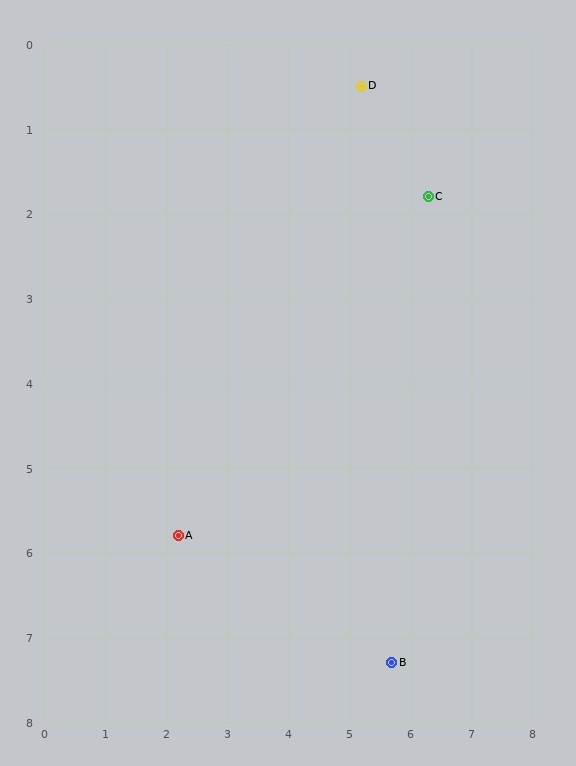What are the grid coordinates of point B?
Point B is at approximately (5.7, 7.3).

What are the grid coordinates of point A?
Point A is at approximately (2.2, 5.8).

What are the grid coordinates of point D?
Point D is at approximately (5.2, 0.5).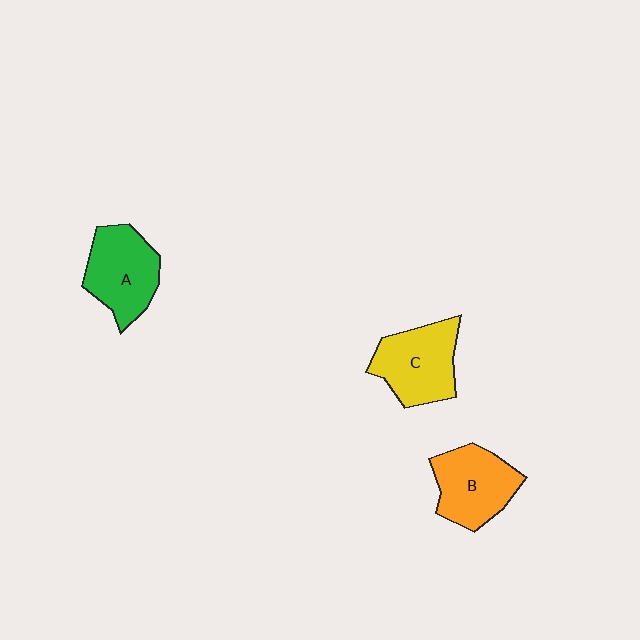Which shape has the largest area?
Shape C (yellow).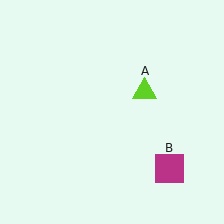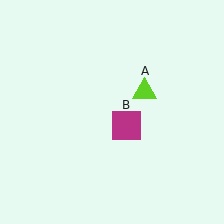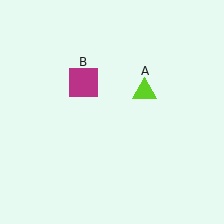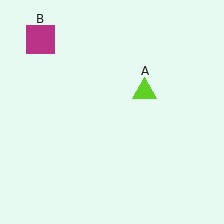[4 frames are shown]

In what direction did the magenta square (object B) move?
The magenta square (object B) moved up and to the left.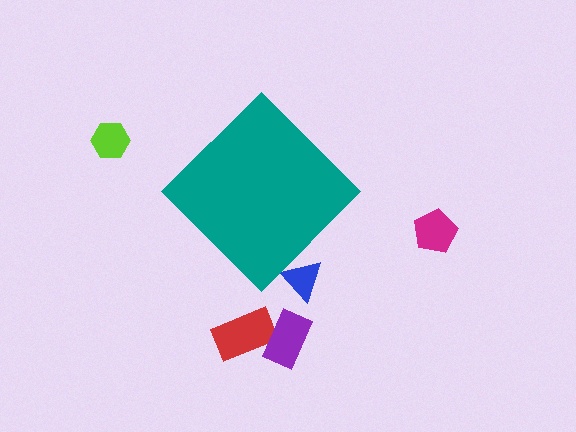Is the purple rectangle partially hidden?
No, the purple rectangle is fully visible.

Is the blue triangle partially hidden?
Yes, the blue triangle is partially hidden behind the teal diamond.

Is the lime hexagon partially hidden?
No, the lime hexagon is fully visible.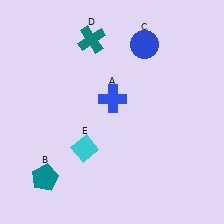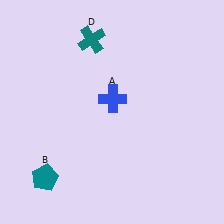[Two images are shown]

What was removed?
The cyan diamond (E), the blue circle (C) were removed in Image 2.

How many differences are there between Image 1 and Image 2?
There are 2 differences between the two images.